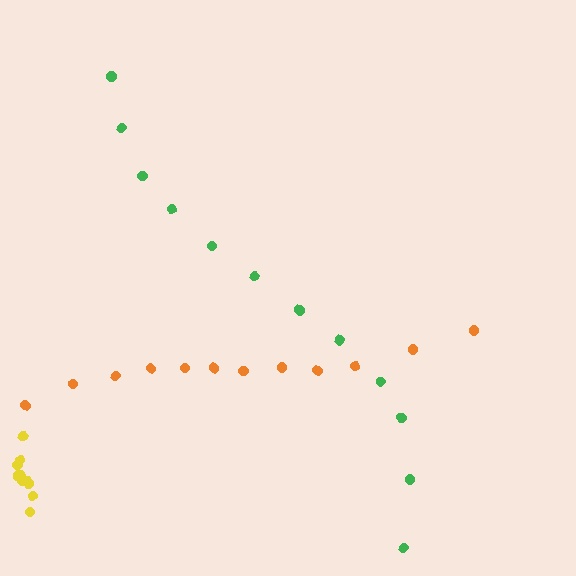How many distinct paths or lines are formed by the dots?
There are 3 distinct paths.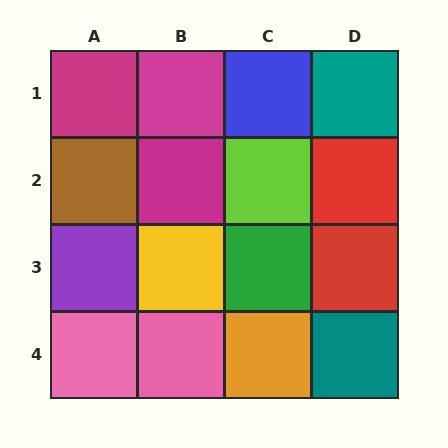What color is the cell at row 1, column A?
Magenta.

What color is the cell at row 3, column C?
Green.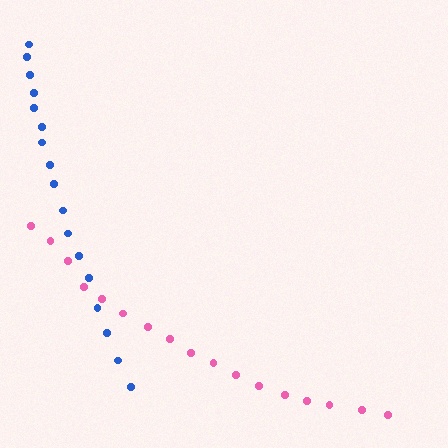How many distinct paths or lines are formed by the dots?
There are 2 distinct paths.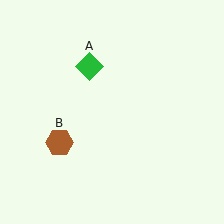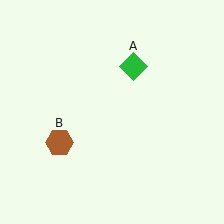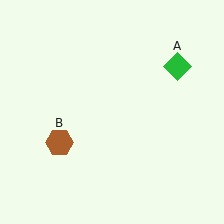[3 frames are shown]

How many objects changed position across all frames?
1 object changed position: green diamond (object A).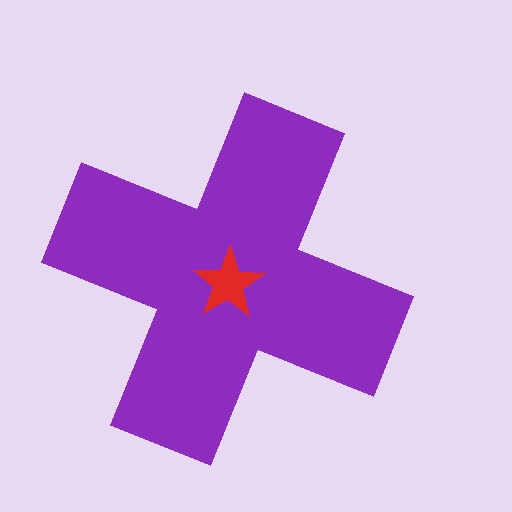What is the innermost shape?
The red star.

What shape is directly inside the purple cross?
The red star.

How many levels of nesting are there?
2.